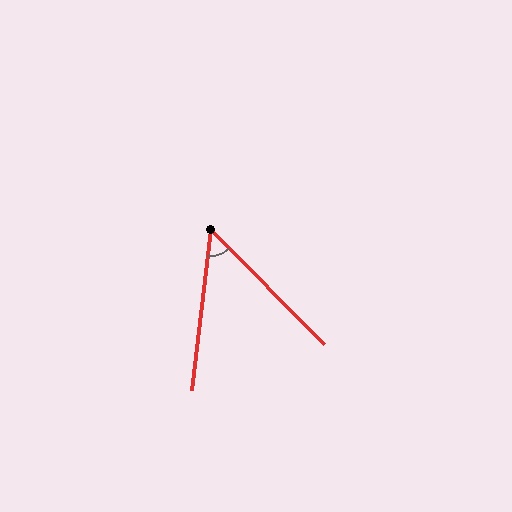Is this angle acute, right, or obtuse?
It is acute.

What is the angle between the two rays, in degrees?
Approximately 51 degrees.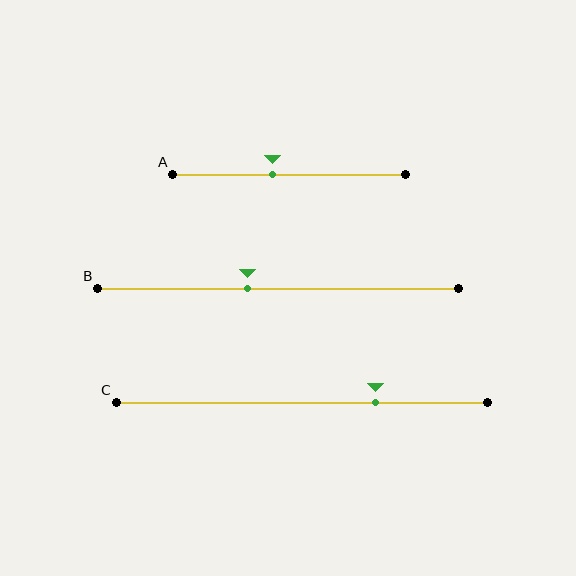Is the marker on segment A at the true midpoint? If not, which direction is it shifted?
No, the marker on segment A is shifted to the left by about 7% of the segment length.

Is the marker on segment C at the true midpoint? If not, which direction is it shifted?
No, the marker on segment C is shifted to the right by about 20% of the segment length.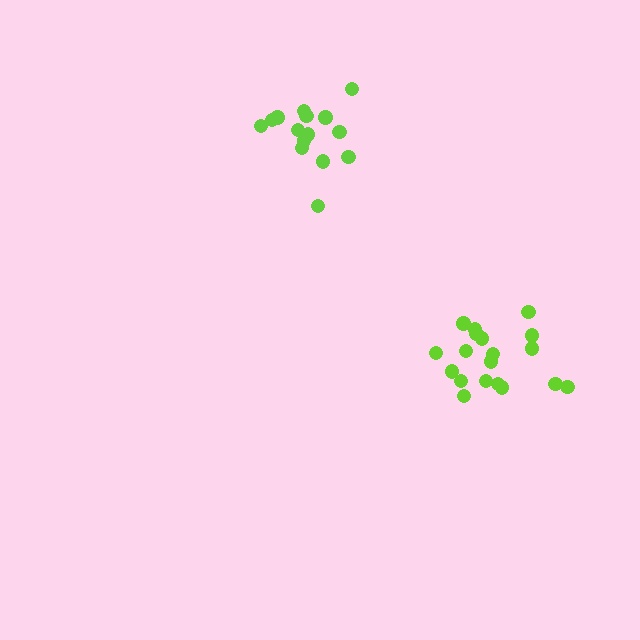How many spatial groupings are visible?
There are 2 spatial groupings.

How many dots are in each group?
Group 1: 19 dots, Group 2: 15 dots (34 total).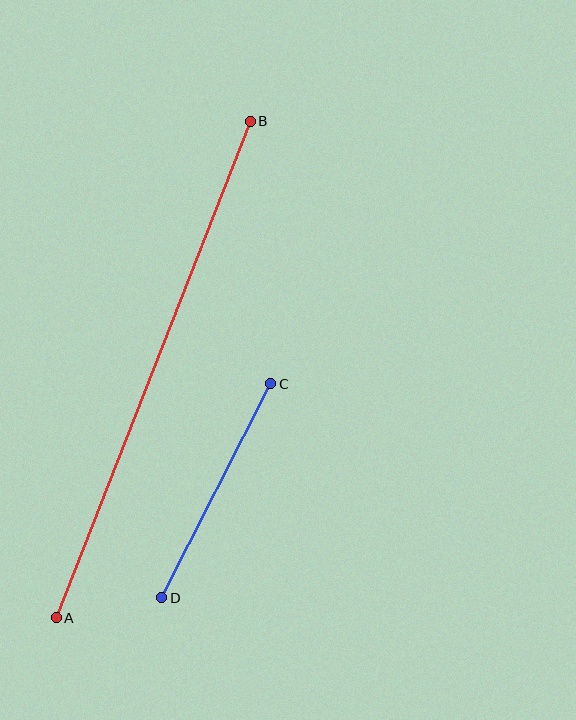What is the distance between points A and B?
The distance is approximately 533 pixels.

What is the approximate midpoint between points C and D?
The midpoint is at approximately (216, 491) pixels.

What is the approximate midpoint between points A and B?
The midpoint is at approximately (153, 369) pixels.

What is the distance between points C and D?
The distance is approximately 240 pixels.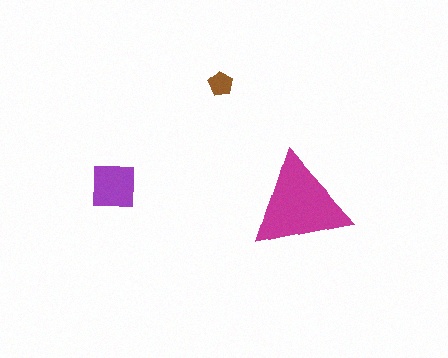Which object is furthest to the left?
The purple square is leftmost.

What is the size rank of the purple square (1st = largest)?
2nd.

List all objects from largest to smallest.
The magenta triangle, the purple square, the brown pentagon.